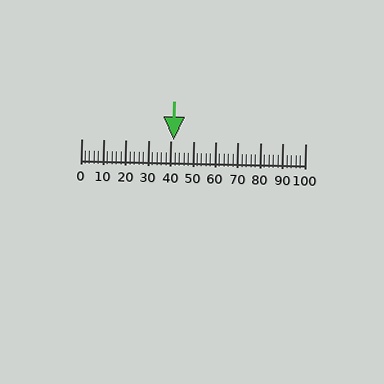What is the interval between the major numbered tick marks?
The major tick marks are spaced 10 units apart.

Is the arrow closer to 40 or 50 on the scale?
The arrow is closer to 40.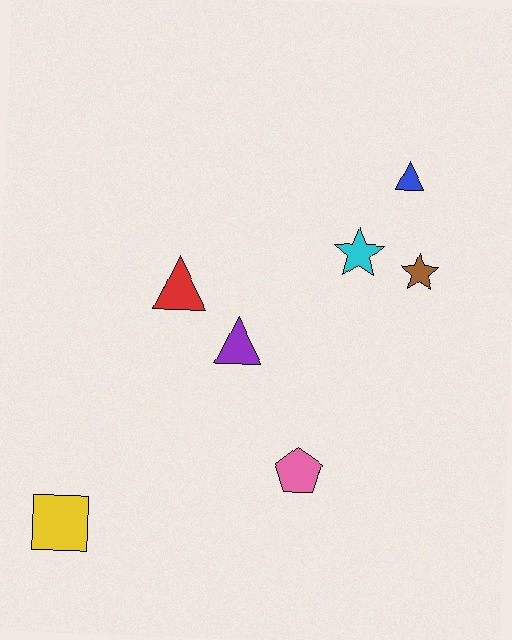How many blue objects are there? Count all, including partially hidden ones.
There is 1 blue object.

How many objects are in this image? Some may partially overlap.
There are 7 objects.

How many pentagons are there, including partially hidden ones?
There is 1 pentagon.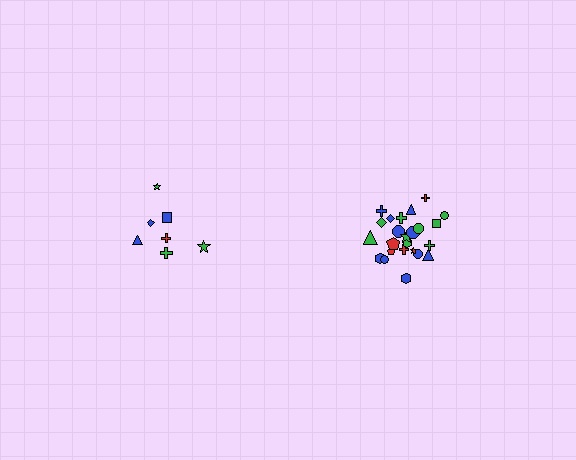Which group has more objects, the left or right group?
The right group.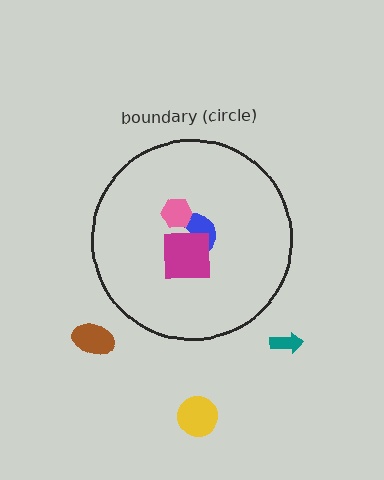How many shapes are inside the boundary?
3 inside, 3 outside.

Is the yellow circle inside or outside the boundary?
Outside.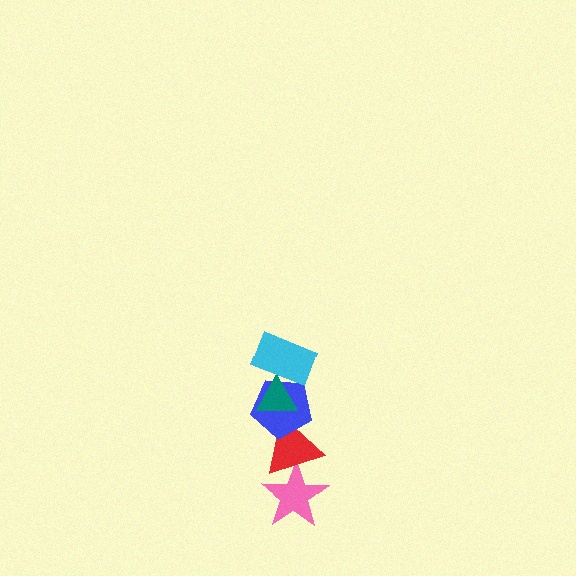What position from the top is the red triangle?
The red triangle is 4th from the top.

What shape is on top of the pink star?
The red triangle is on top of the pink star.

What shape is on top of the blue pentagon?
The teal triangle is on top of the blue pentagon.